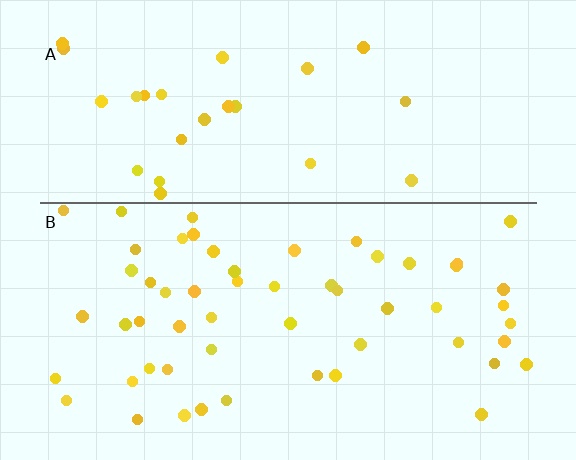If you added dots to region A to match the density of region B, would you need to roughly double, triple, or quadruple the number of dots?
Approximately double.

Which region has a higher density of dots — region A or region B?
B (the bottom).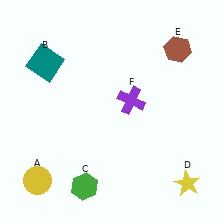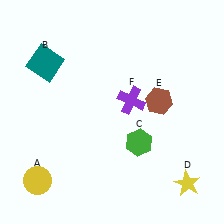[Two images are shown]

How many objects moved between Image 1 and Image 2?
2 objects moved between the two images.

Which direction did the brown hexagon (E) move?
The brown hexagon (E) moved down.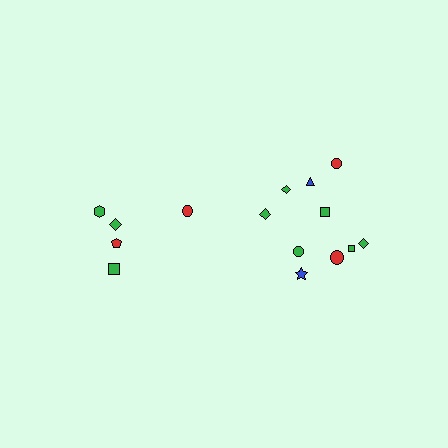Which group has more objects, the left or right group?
The right group.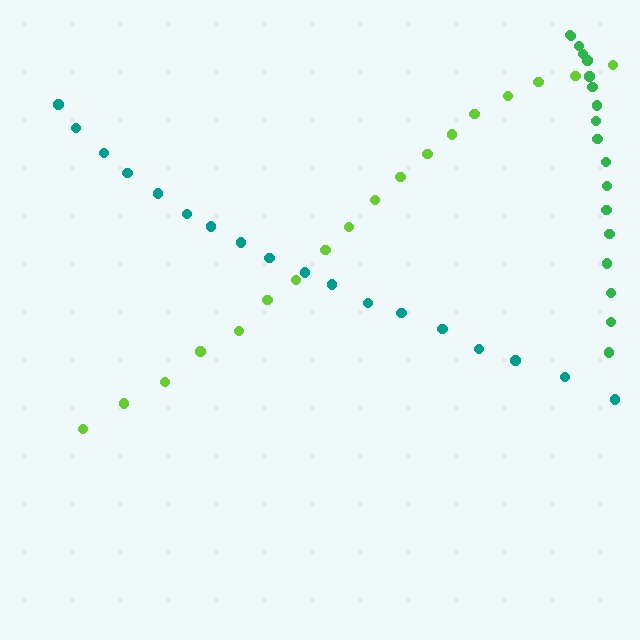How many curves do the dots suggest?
There are 3 distinct paths.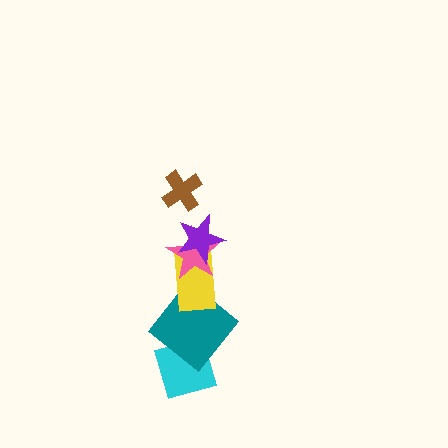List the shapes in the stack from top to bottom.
From top to bottom: the brown cross, the purple star, the pink star, the yellow rectangle, the teal diamond, the cyan diamond.